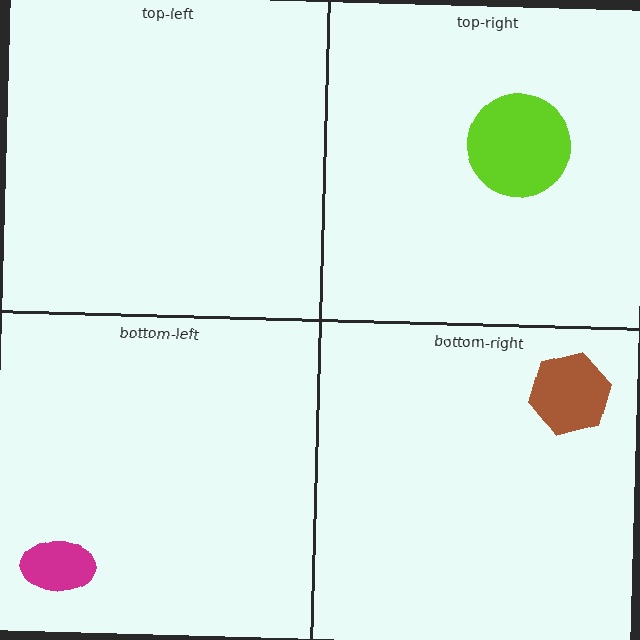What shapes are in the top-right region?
The lime circle.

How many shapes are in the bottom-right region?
1.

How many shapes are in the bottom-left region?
1.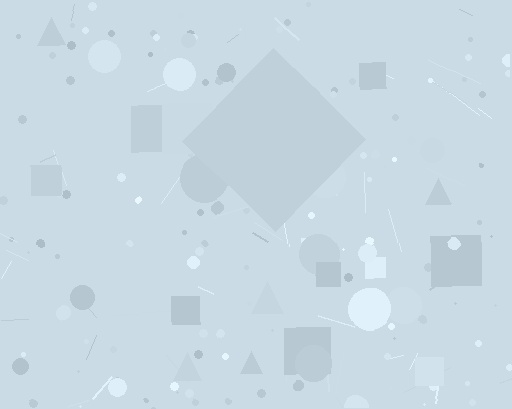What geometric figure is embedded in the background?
A diamond is embedded in the background.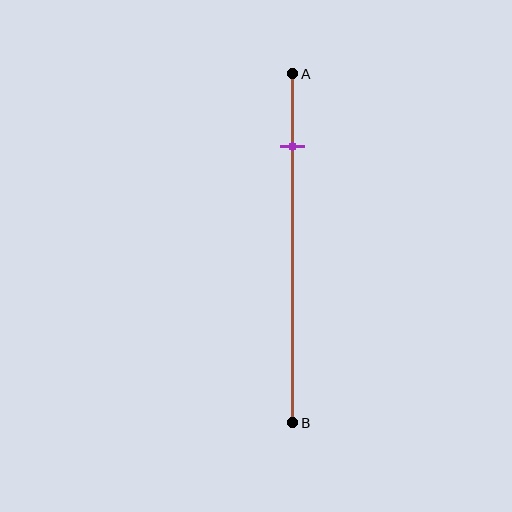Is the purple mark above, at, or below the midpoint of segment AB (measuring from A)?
The purple mark is above the midpoint of segment AB.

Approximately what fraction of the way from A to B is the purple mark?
The purple mark is approximately 20% of the way from A to B.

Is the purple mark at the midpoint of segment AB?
No, the mark is at about 20% from A, not at the 50% midpoint.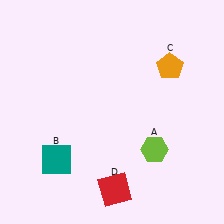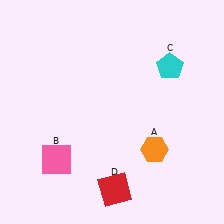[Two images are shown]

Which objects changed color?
A changed from lime to orange. B changed from teal to pink. C changed from orange to cyan.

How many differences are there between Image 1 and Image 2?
There are 3 differences between the two images.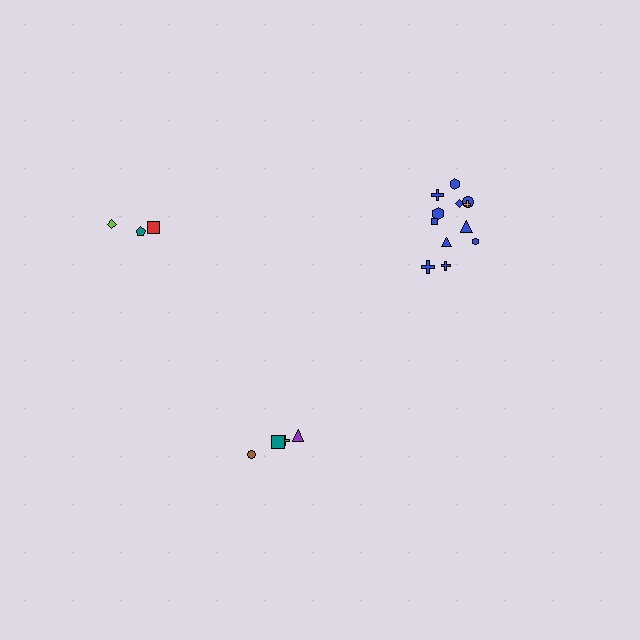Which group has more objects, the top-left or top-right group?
The top-right group.